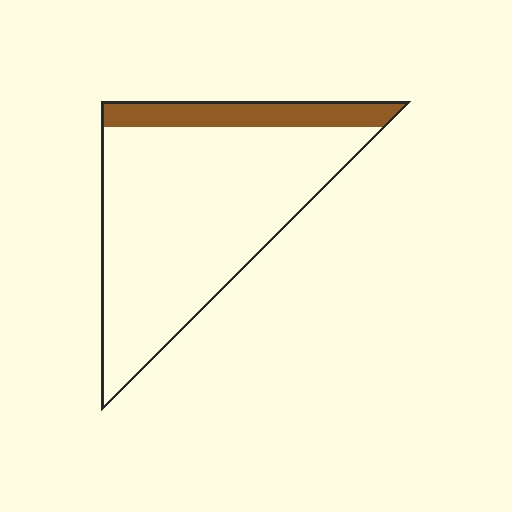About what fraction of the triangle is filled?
About one sixth (1/6).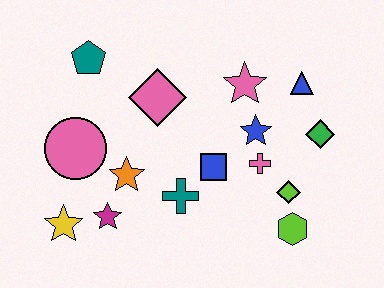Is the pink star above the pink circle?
Yes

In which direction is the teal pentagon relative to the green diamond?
The teal pentagon is to the left of the green diamond.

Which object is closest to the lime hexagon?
The lime diamond is closest to the lime hexagon.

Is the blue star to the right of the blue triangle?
No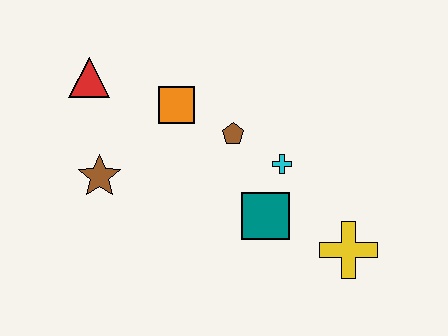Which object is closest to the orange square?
The brown pentagon is closest to the orange square.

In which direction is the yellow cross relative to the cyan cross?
The yellow cross is below the cyan cross.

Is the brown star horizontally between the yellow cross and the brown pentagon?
No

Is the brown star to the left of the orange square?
Yes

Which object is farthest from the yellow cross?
The red triangle is farthest from the yellow cross.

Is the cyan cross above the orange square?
No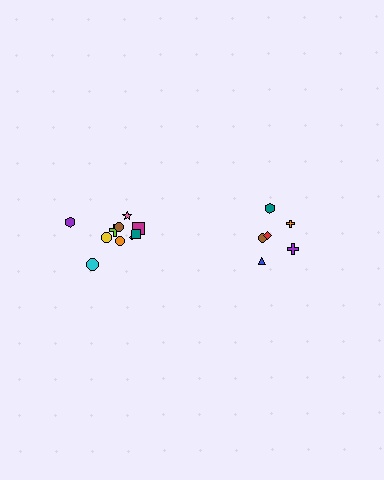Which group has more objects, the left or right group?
The left group.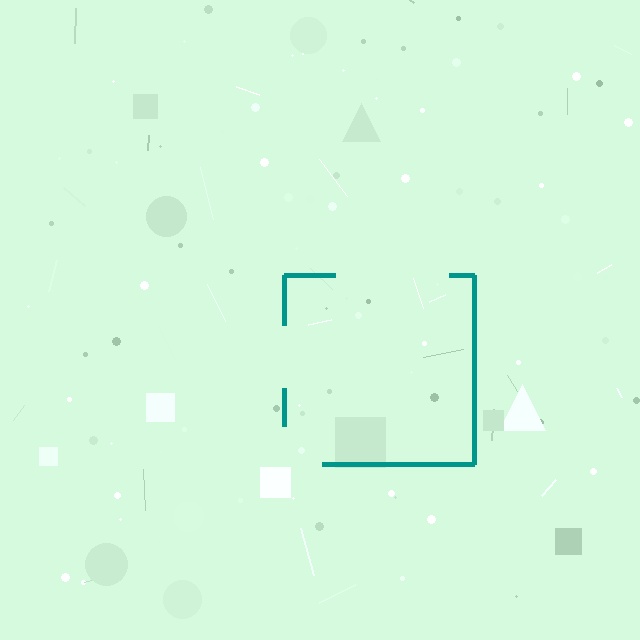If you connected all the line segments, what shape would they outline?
They would outline a square.